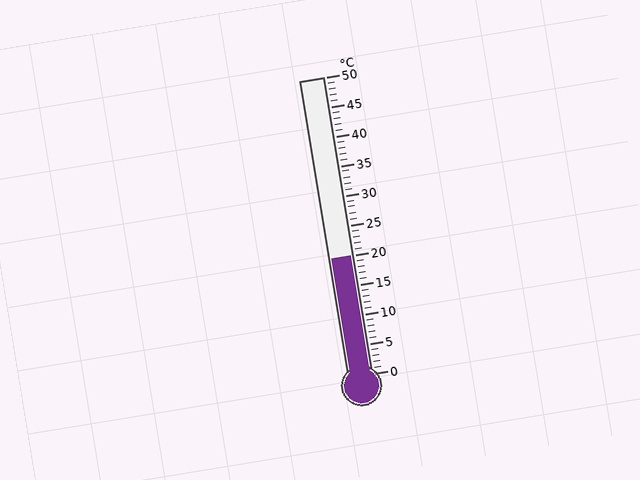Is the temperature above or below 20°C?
The temperature is at 20°C.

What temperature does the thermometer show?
The thermometer shows approximately 20°C.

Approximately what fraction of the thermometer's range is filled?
The thermometer is filled to approximately 40% of its range.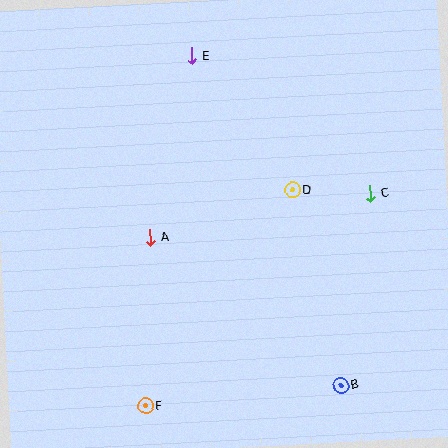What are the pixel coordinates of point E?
Point E is at (192, 56).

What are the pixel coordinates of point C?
Point C is at (370, 194).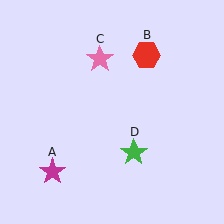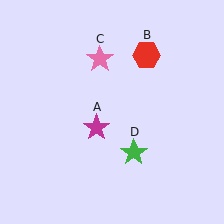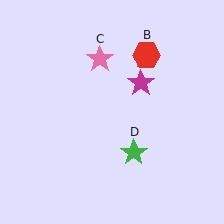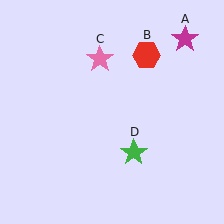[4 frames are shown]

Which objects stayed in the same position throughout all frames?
Red hexagon (object B) and pink star (object C) and green star (object D) remained stationary.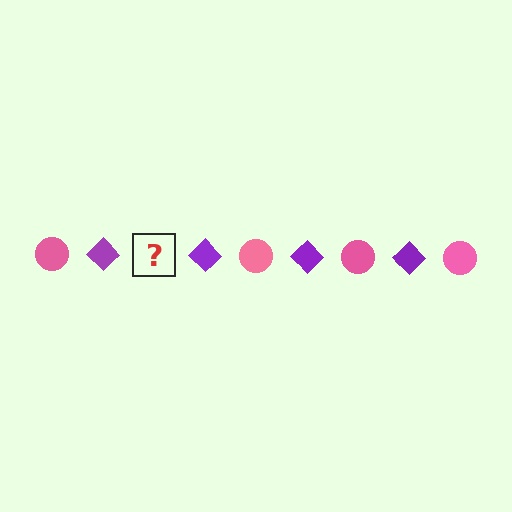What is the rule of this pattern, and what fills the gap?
The rule is that the pattern alternates between pink circle and purple diamond. The gap should be filled with a pink circle.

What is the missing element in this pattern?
The missing element is a pink circle.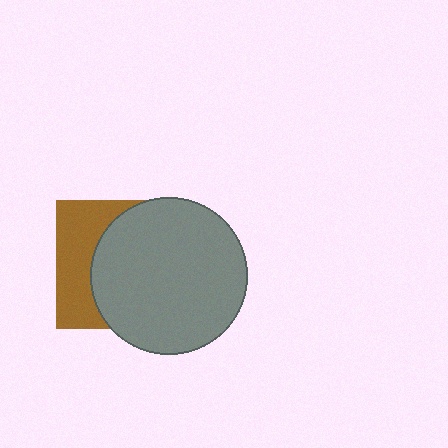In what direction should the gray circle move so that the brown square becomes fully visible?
The gray circle should move right. That is the shortest direction to clear the overlap and leave the brown square fully visible.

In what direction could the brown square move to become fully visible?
The brown square could move left. That would shift it out from behind the gray circle entirely.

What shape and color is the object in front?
The object in front is a gray circle.